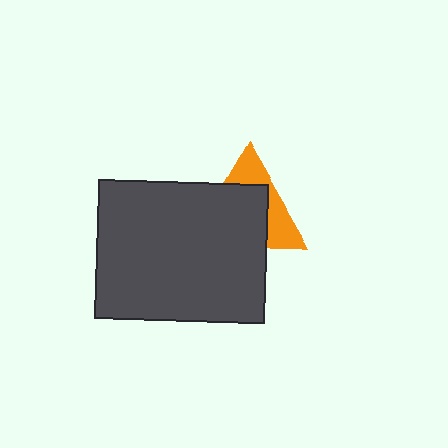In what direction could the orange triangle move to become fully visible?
The orange triangle could move up. That would shift it out from behind the dark gray rectangle entirely.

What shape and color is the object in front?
The object in front is a dark gray rectangle.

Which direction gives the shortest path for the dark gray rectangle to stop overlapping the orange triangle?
Moving down gives the shortest separation.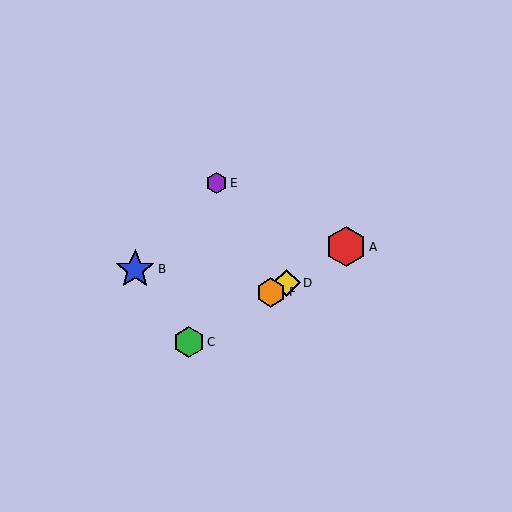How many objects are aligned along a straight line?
4 objects (A, C, D, F) are aligned along a straight line.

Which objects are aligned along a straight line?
Objects A, C, D, F are aligned along a straight line.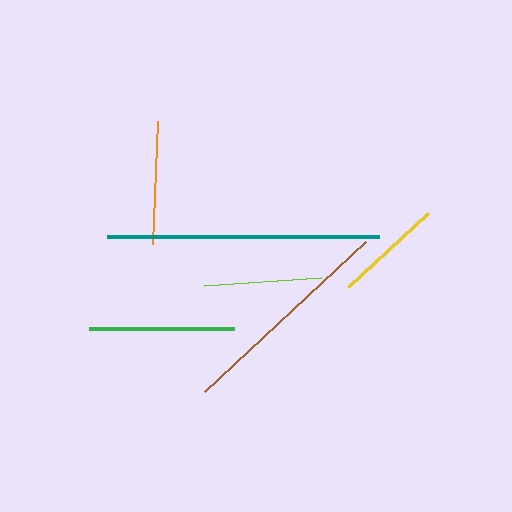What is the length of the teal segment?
The teal segment is approximately 272 pixels long.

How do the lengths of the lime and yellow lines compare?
The lime and yellow lines are approximately the same length.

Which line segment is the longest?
The teal line is the longest at approximately 272 pixels.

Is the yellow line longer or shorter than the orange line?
The orange line is longer than the yellow line.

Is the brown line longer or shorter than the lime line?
The brown line is longer than the lime line.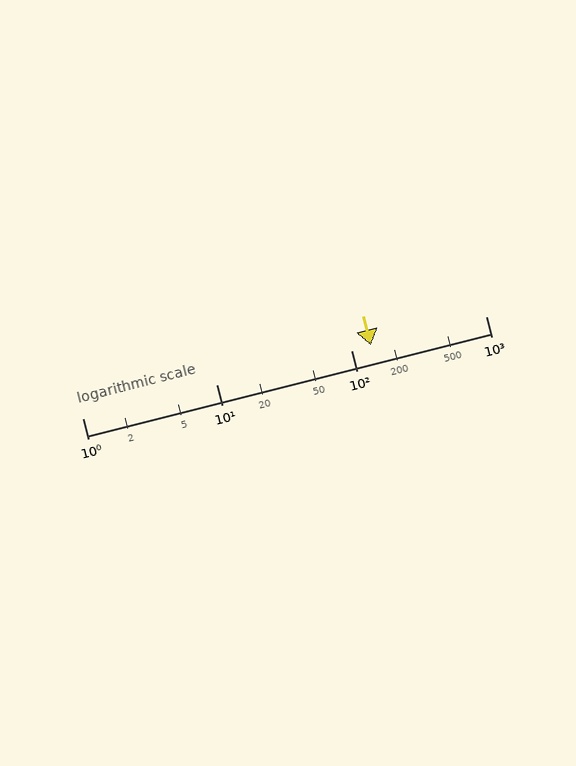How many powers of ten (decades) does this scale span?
The scale spans 3 decades, from 1 to 1000.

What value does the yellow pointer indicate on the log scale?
The pointer indicates approximately 140.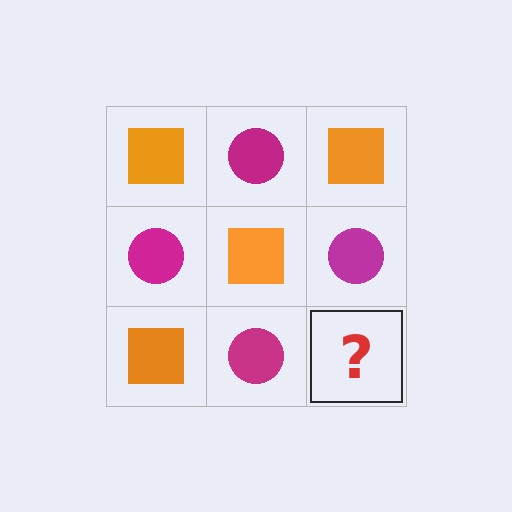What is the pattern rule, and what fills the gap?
The rule is that it alternates orange square and magenta circle in a checkerboard pattern. The gap should be filled with an orange square.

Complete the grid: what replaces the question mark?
The question mark should be replaced with an orange square.